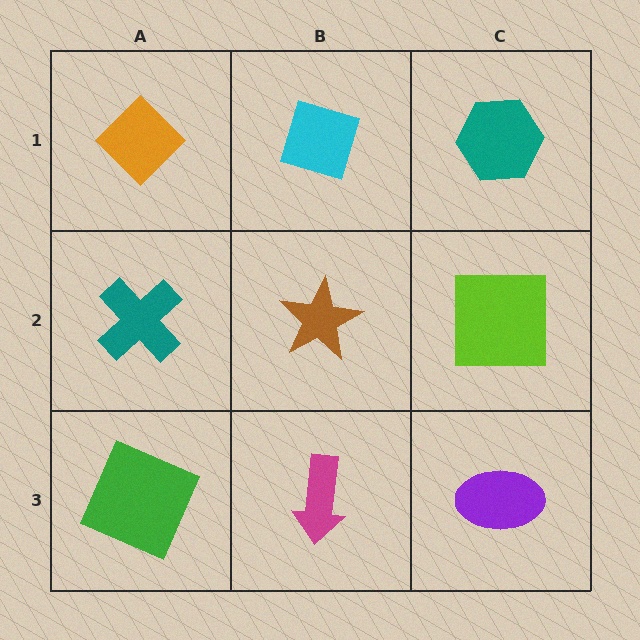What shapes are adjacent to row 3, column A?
A teal cross (row 2, column A), a magenta arrow (row 3, column B).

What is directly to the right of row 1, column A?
A cyan diamond.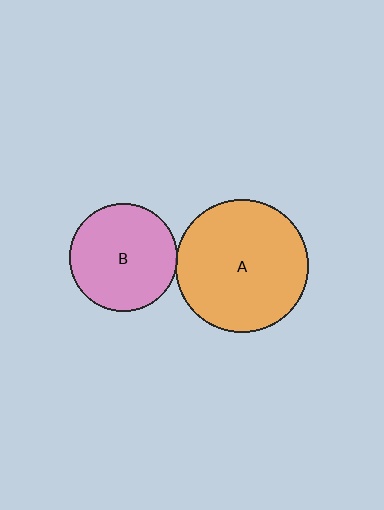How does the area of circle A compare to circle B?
Approximately 1.5 times.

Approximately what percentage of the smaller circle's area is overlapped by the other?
Approximately 5%.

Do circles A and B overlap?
Yes.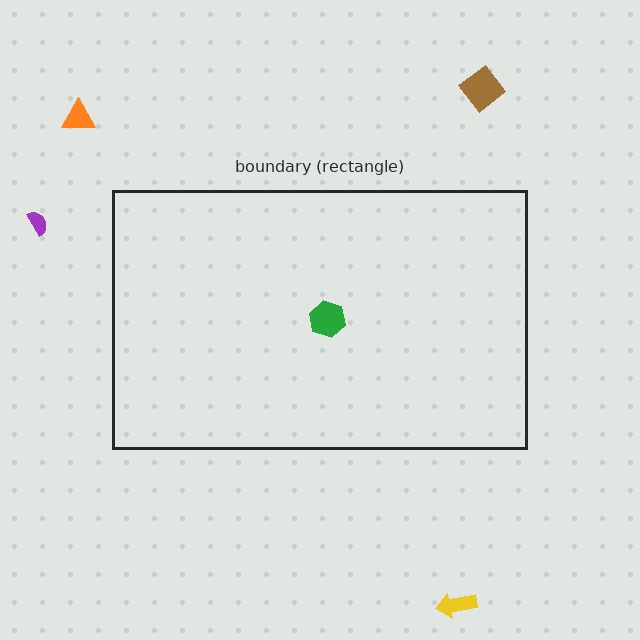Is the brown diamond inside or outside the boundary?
Outside.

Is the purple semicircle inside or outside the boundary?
Outside.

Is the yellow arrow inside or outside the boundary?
Outside.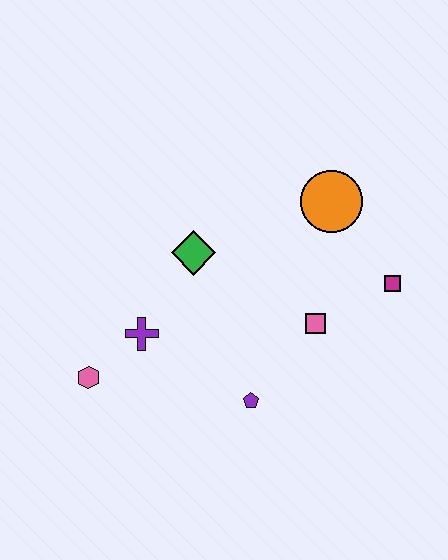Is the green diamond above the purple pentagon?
Yes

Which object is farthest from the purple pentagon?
The orange circle is farthest from the purple pentagon.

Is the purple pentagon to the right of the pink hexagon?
Yes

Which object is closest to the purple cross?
The pink hexagon is closest to the purple cross.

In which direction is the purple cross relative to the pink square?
The purple cross is to the left of the pink square.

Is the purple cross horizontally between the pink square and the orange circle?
No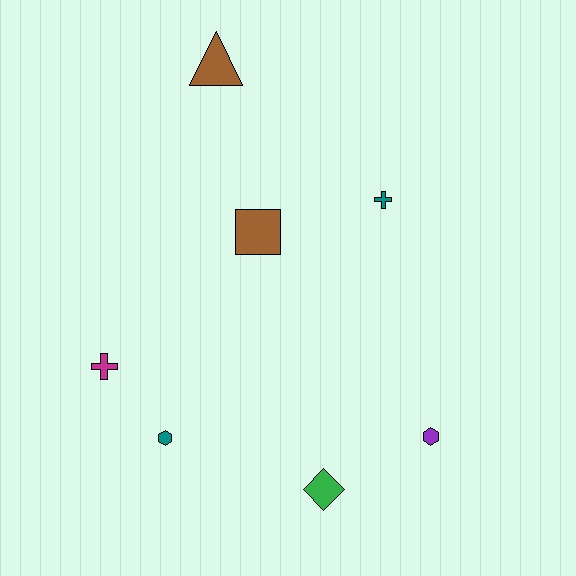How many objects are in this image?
There are 7 objects.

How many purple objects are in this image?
There is 1 purple object.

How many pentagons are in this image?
There are no pentagons.